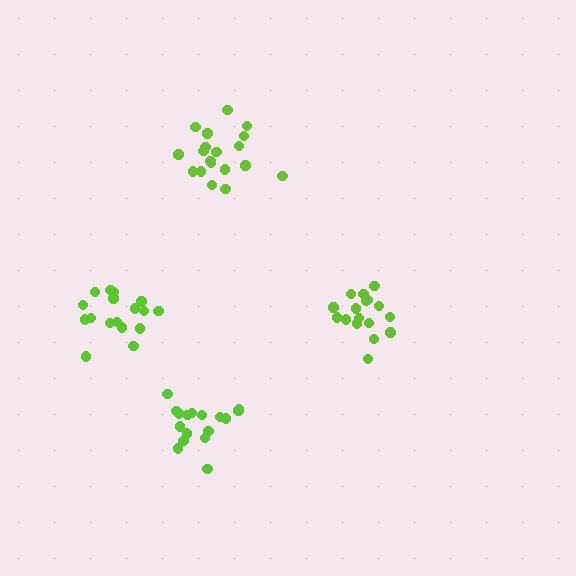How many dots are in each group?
Group 1: 17 dots, Group 2: 17 dots, Group 3: 18 dots, Group 4: 19 dots (71 total).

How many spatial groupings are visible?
There are 4 spatial groupings.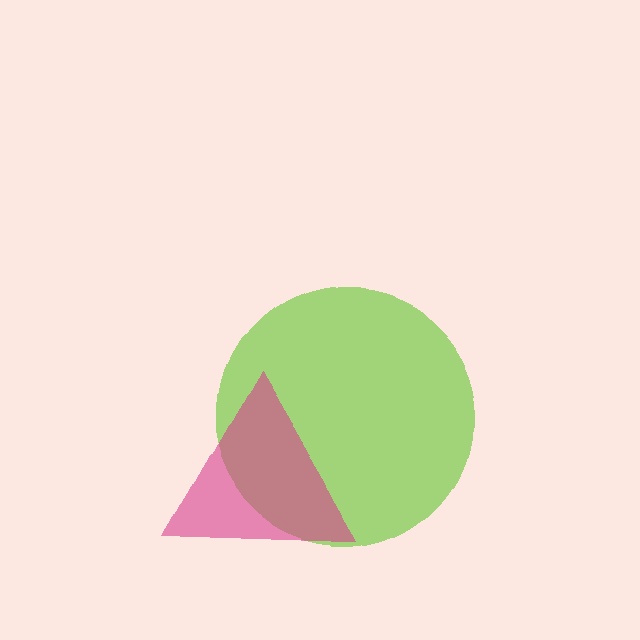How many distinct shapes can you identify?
There are 2 distinct shapes: a lime circle, a magenta triangle.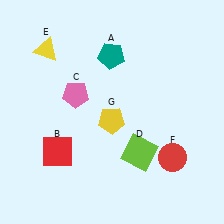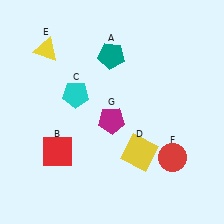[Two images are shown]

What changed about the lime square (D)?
In Image 1, D is lime. In Image 2, it changed to yellow.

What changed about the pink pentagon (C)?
In Image 1, C is pink. In Image 2, it changed to cyan.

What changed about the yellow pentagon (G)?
In Image 1, G is yellow. In Image 2, it changed to magenta.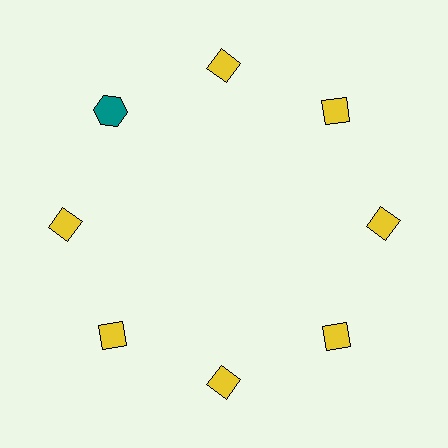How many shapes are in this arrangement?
There are 8 shapes arranged in a ring pattern.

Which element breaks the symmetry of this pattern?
The teal hexagon at roughly the 10 o'clock position breaks the symmetry. All other shapes are yellow diamonds.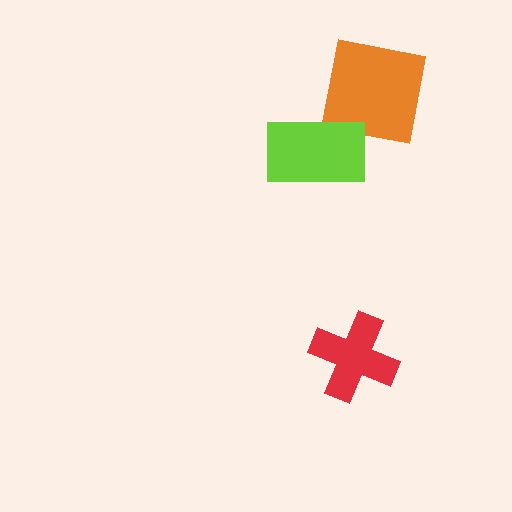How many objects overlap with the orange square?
1 object overlaps with the orange square.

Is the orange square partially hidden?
Yes, it is partially covered by another shape.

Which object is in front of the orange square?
The lime rectangle is in front of the orange square.